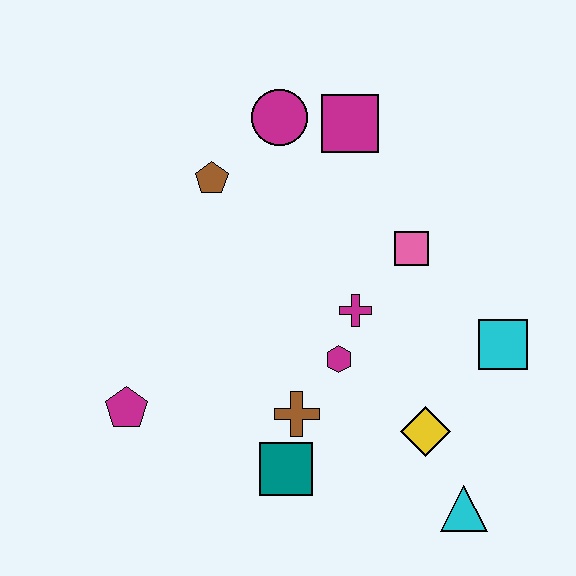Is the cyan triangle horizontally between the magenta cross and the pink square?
No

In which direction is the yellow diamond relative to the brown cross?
The yellow diamond is to the right of the brown cross.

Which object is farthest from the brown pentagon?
The cyan triangle is farthest from the brown pentagon.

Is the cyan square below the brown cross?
No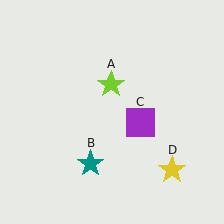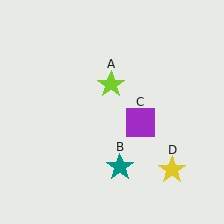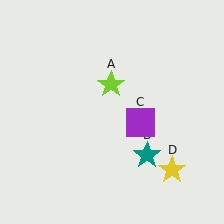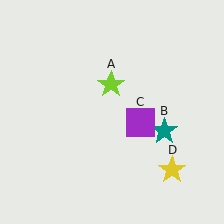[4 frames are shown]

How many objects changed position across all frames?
1 object changed position: teal star (object B).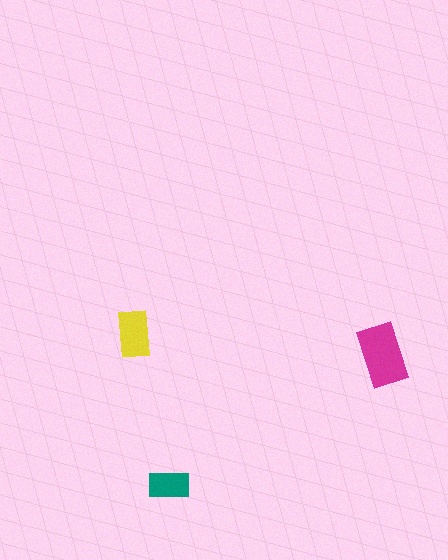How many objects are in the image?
There are 3 objects in the image.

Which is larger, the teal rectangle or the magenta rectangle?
The magenta one.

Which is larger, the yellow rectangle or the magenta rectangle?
The magenta one.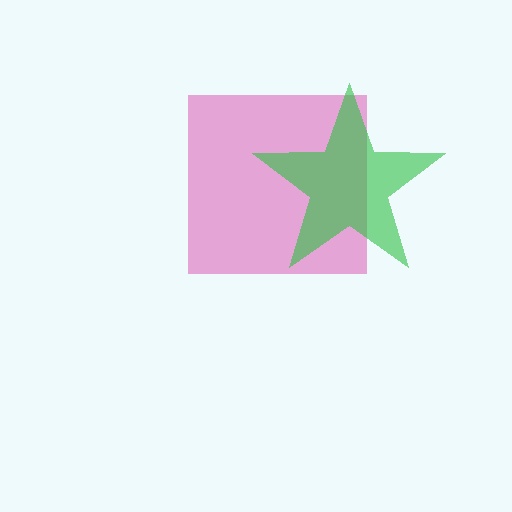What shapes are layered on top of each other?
The layered shapes are: a pink square, a green star.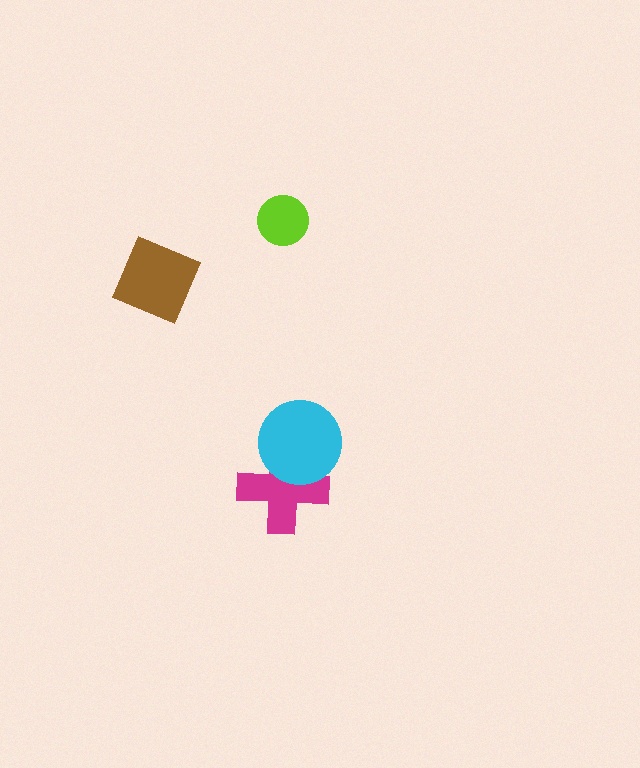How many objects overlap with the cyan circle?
1 object overlaps with the cyan circle.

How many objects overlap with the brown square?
0 objects overlap with the brown square.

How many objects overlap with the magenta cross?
1 object overlaps with the magenta cross.